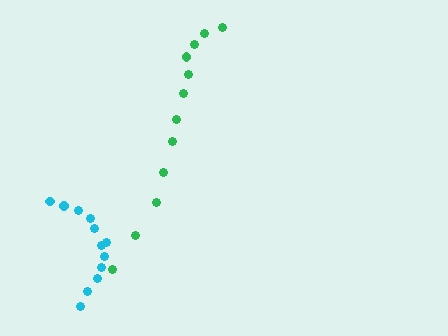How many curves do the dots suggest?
There are 2 distinct paths.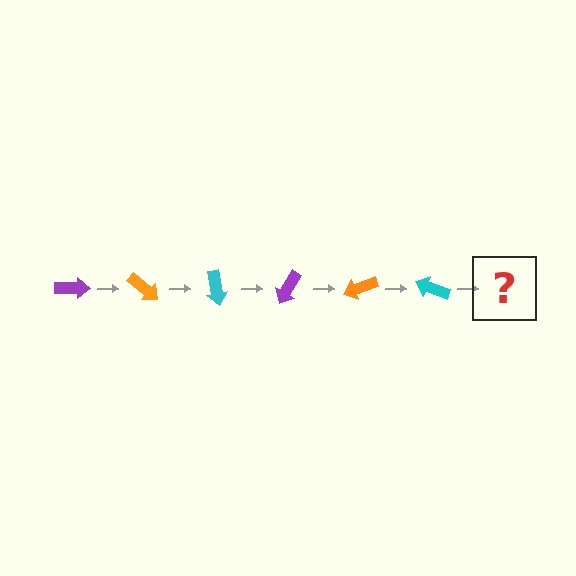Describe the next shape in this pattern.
It should be a purple arrow, rotated 240 degrees from the start.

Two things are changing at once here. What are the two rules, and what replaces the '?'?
The two rules are that it rotates 40 degrees each step and the color cycles through purple, orange, and cyan. The '?' should be a purple arrow, rotated 240 degrees from the start.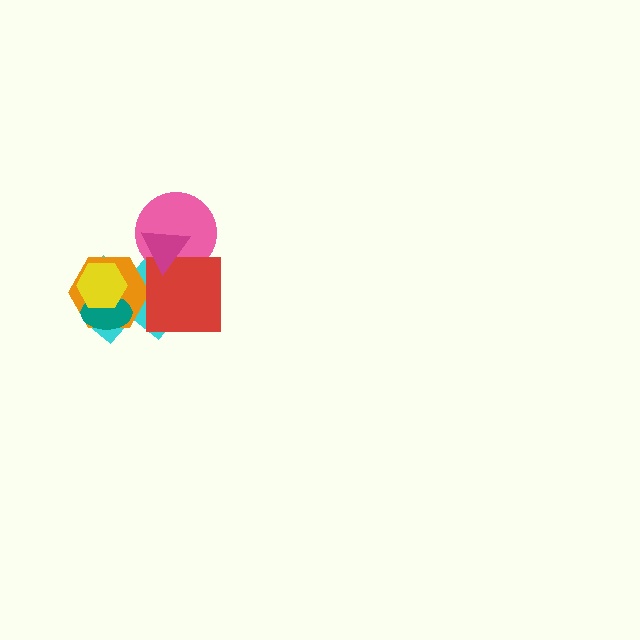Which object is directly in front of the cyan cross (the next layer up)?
The pink circle is directly in front of the cyan cross.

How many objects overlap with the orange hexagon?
3 objects overlap with the orange hexagon.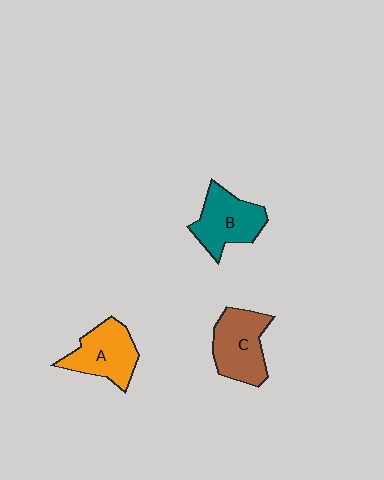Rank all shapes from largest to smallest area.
From largest to smallest: C (brown), B (teal), A (orange).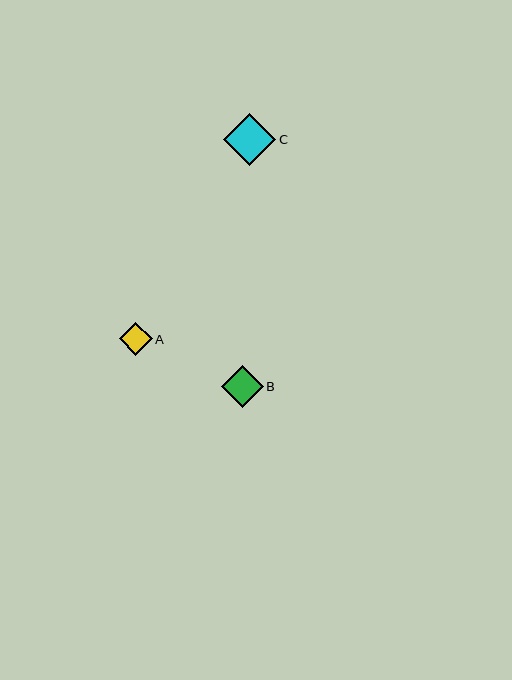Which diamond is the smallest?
Diamond A is the smallest with a size of approximately 33 pixels.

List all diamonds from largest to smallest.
From largest to smallest: C, B, A.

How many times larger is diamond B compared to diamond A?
Diamond B is approximately 1.3 times the size of diamond A.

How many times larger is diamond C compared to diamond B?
Diamond C is approximately 1.2 times the size of diamond B.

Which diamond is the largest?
Diamond C is the largest with a size of approximately 52 pixels.